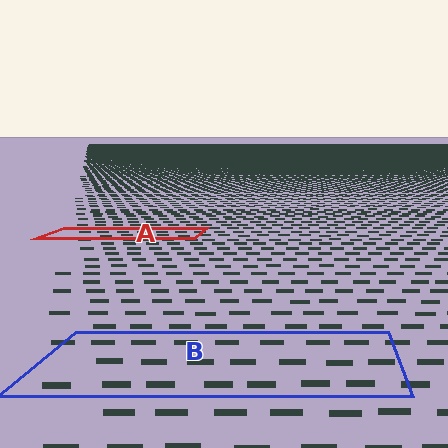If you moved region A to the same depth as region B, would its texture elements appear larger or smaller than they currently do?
They would appear larger. At a closer depth, the same texture elements are projected at a bigger on-screen size.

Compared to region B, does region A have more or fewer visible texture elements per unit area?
Region A has more texture elements per unit area — they are packed more densely because it is farther away.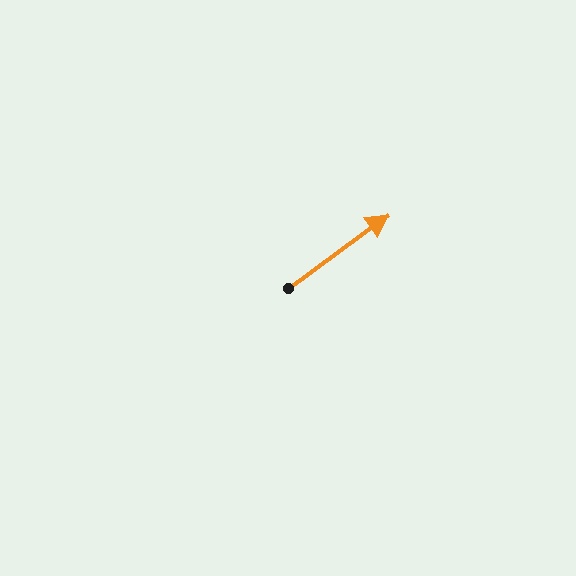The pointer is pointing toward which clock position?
Roughly 2 o'clock.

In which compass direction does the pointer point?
Northeast.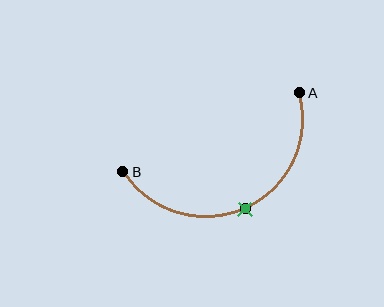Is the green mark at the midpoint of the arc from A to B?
Yes. The green mark lies on the arc at equal arc-length from both A and B — it is the arc midpoint.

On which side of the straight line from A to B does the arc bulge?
The arc bulges below the straight line connecting A and B.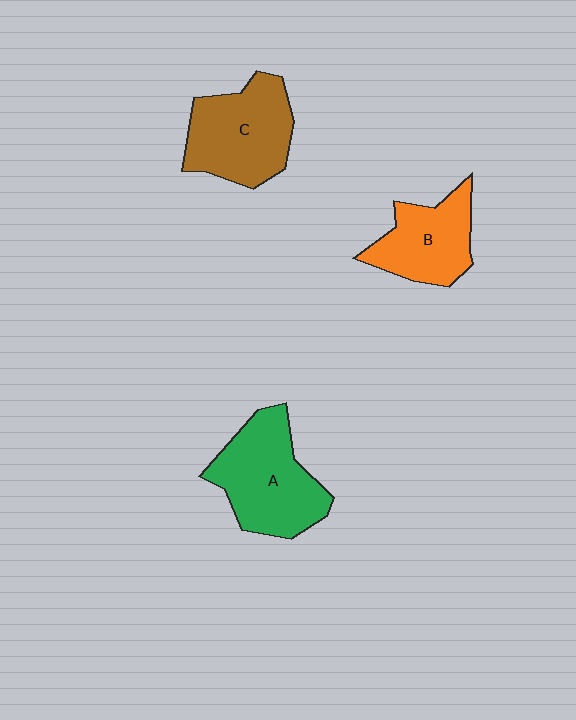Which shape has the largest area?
Shape A (green).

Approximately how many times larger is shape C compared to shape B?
Approximately 1.3 times.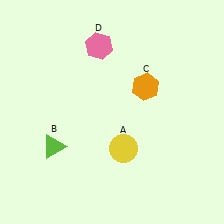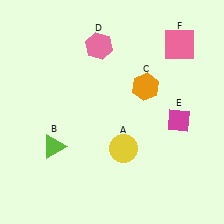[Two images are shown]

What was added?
A magenta diamond (E), a pink square (F) were added in Image 2.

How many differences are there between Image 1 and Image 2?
There are 2 differences between the two images.